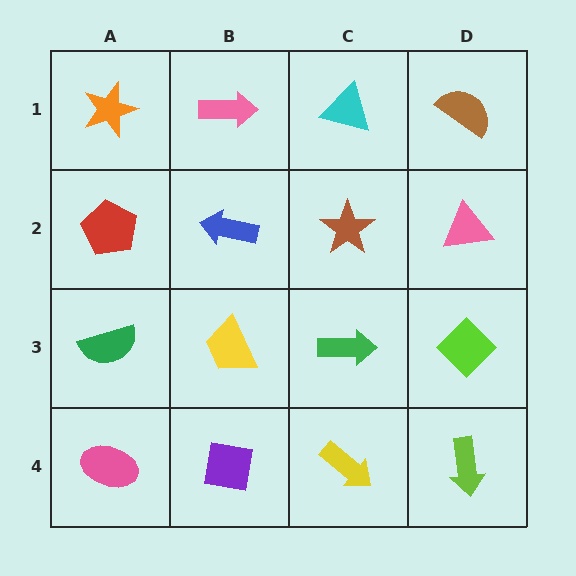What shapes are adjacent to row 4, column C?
A green arrow (row 3, column C), a purple square (row 4, column B), a lime arrow (row 4, column D).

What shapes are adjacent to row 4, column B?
A yellow trapezoid (row 3, column B), a pink ellipse (row 4, column A), a yellow arrow (row 4, column C).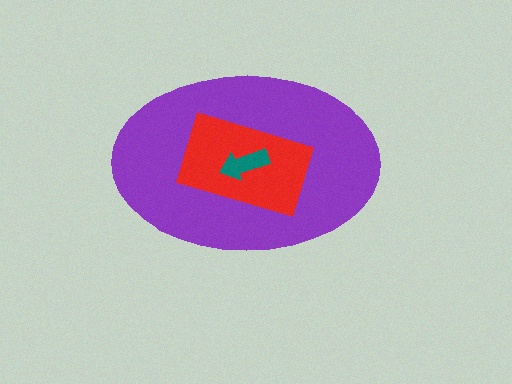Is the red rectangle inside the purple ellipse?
Yes.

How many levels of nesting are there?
3.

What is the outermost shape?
The purple ellipse.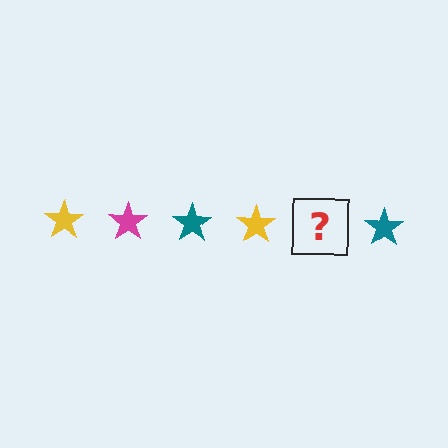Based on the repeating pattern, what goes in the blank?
The blank should be a magenta star.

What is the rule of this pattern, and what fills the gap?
The rule is that the pattern cycles through yellow, magenta, teal stars. The gap should be filled with a magenta star.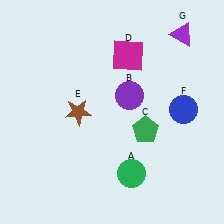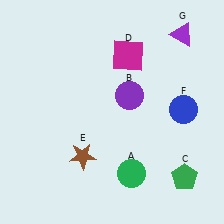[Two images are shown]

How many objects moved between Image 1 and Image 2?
2 objects moved between the two images.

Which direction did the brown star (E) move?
The brown star (E) moved down.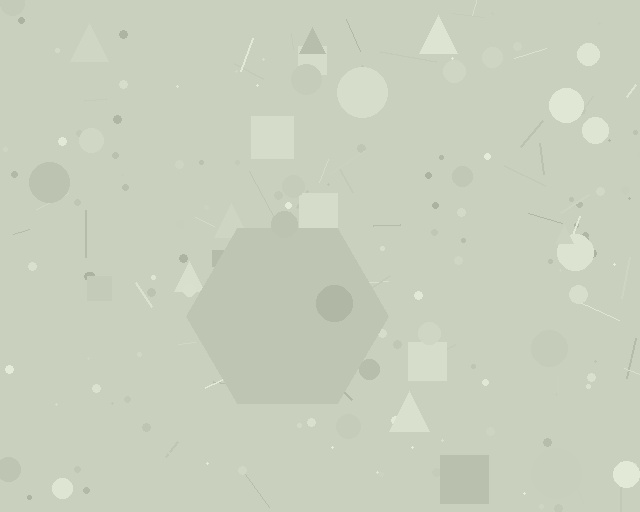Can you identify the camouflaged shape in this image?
The camouflaged shape is a hexagon.